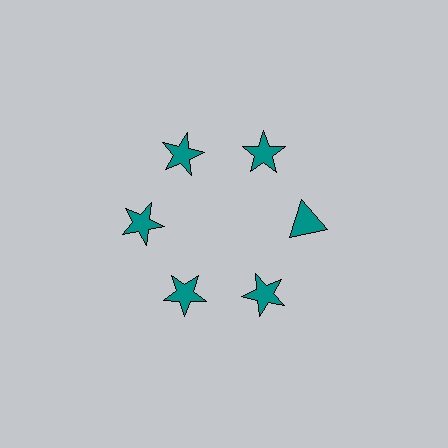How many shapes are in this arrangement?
There are 6 shapes arranged in a ring pattern.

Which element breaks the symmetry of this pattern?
The teal triangle at roughly the 3 o'clock position breaks the symmetry. All other shapes are teal stars.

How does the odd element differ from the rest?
It has a different shape: triangle instead of star.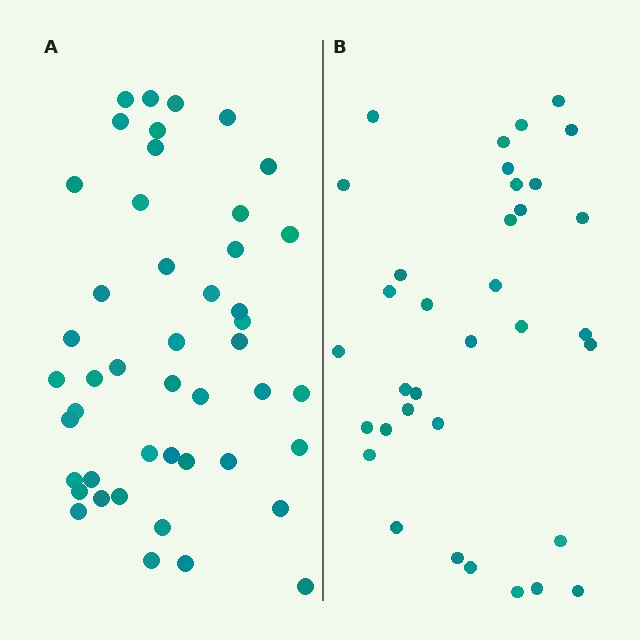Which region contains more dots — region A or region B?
Region A (the left region) has more dots.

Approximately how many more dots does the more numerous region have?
Region A has roughly 12 or so more dots than region B.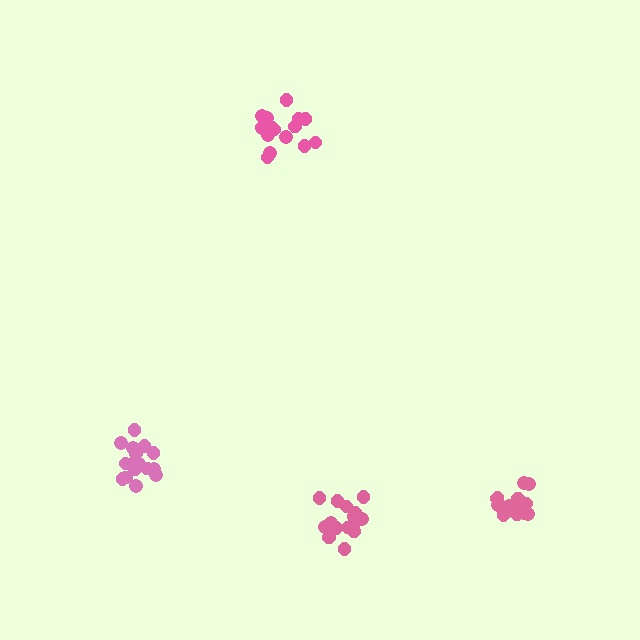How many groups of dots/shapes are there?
There are 4 groups.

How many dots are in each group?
Group 1: 16 dots, Group 2: 17 dots, Group 3: 18 dots, Group 4: 13 dots (64 total).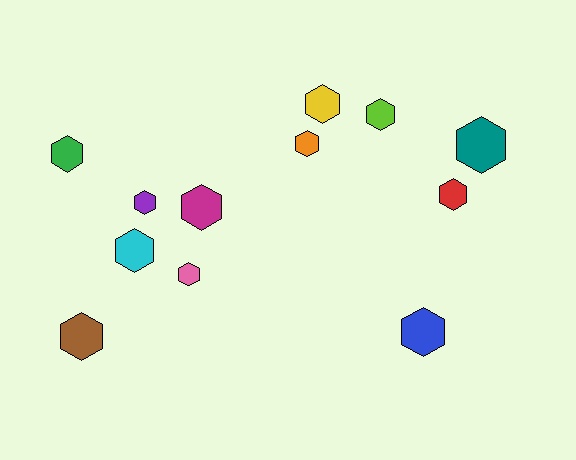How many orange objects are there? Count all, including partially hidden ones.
There is 1 orange object.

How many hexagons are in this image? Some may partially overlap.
There are 12 hexagons.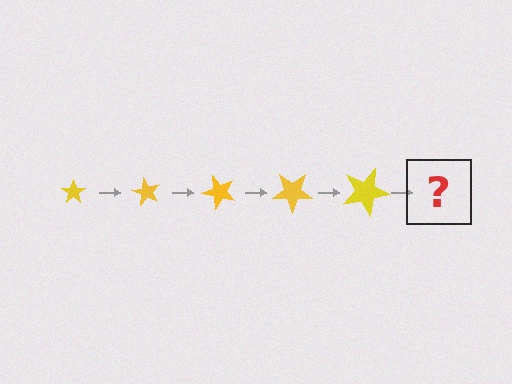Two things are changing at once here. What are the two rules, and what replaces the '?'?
The two rules are that the star grows larger each step and it rotates 60 degrees each step. The '?' should be a star, larger than the previous one and rotated 300 degrees from the start.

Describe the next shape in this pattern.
It should be a star, larger than the previous one and rotated 300 degrees from the start.